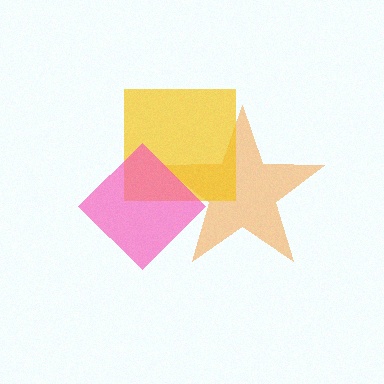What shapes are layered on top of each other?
The layered shapes are: an orange star, a yellow square, a pink diamond.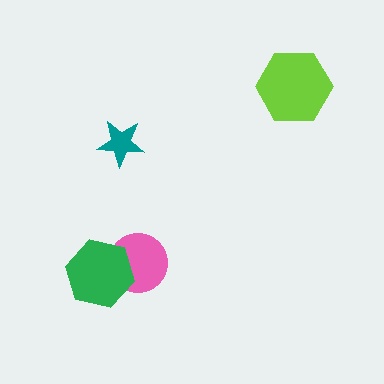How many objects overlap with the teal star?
0 objects overlap with the teal star.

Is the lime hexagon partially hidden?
No, no other shape covers it.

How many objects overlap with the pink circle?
1 object overlaps with the pink circle.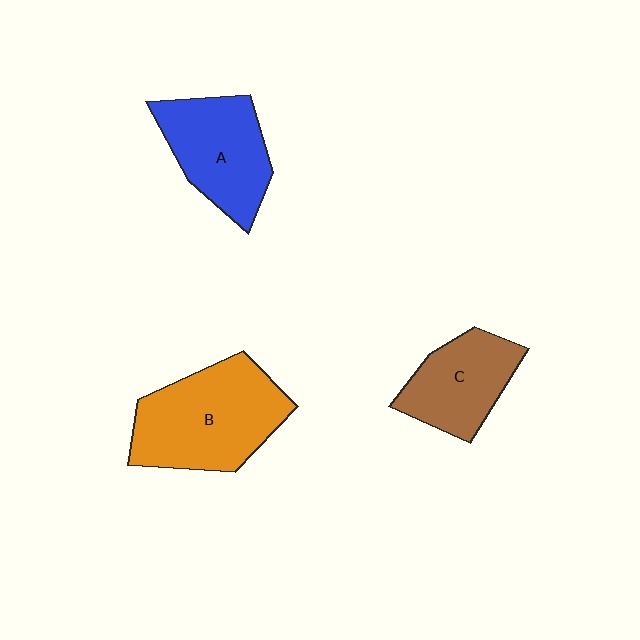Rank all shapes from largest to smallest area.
From largest to smallest: B (orange), A (blue), C (brown).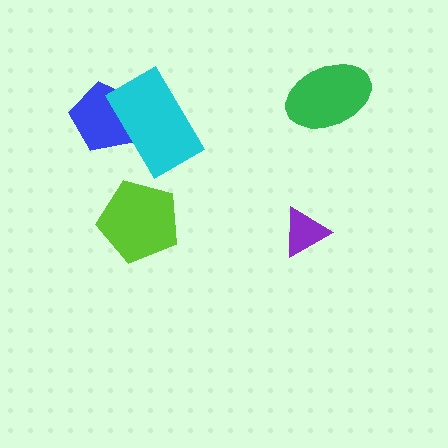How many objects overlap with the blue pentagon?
1 object overlaps with the blue pentagon.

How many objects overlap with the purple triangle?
0 objects overlap with the purple triangle.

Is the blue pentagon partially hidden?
Yes, it is partially covered by another shape.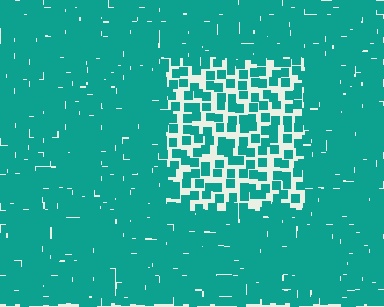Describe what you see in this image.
The image contains small teal elements arranged at two different densities. A rectangle-shaped region is visible where the elements are less densely packed than the surrounding area.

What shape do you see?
I see a rectangle.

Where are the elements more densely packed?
The elements are more densely packed outside the rectangle boundary.